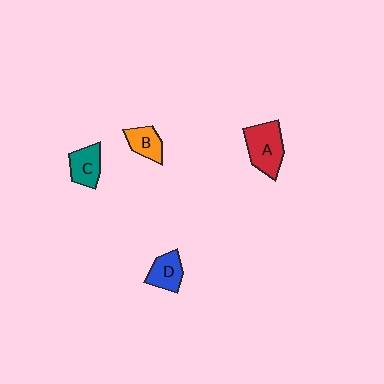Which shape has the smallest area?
Shape B (orange).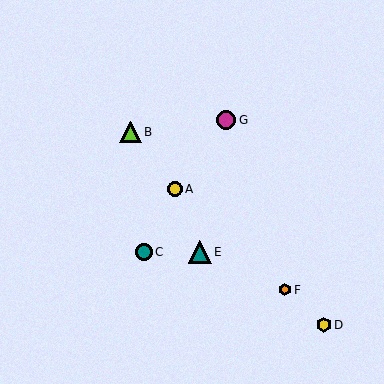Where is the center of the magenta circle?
The center of the magenta circle is at (226, 120).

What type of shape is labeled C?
Shape C is a teal circle.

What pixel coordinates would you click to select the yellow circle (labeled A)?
Click at (175, 189) to select the yellow circle A.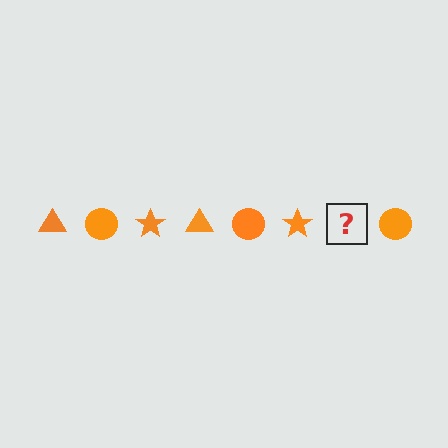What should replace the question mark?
The question mark should be replaced with an orange triangle.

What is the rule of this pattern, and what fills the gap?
The rule is that the pattern cycles through triangle, circle, star shapes in orange. The gap should be filled with an orange triangle.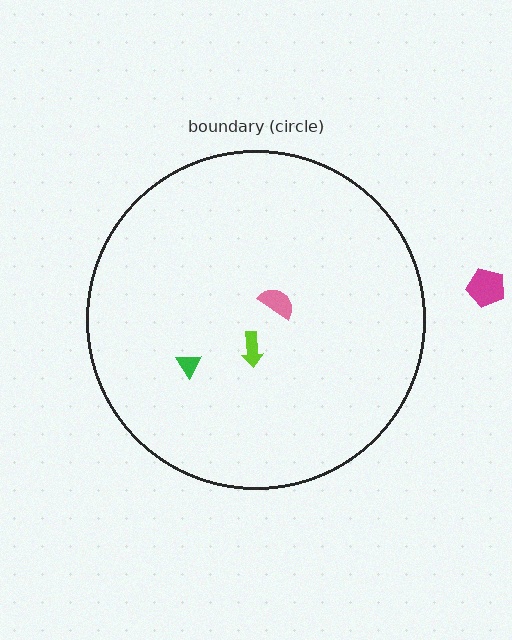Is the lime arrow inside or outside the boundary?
Inside.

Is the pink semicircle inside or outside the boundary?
Inside.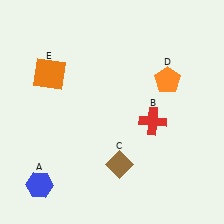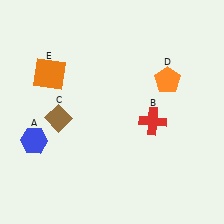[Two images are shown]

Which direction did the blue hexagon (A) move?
The blue hexagon (A) moved up.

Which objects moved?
The objects that moved are: the blue hexagon (A), the brown diamond (C).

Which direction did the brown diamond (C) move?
The brown diamond (C) moved left.